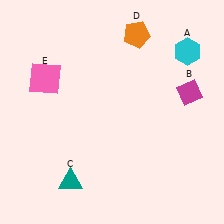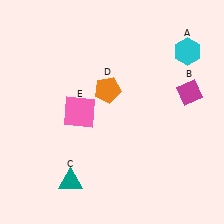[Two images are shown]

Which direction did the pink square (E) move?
The pink square (E) moved right.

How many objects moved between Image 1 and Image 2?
2 objects moved between the two images.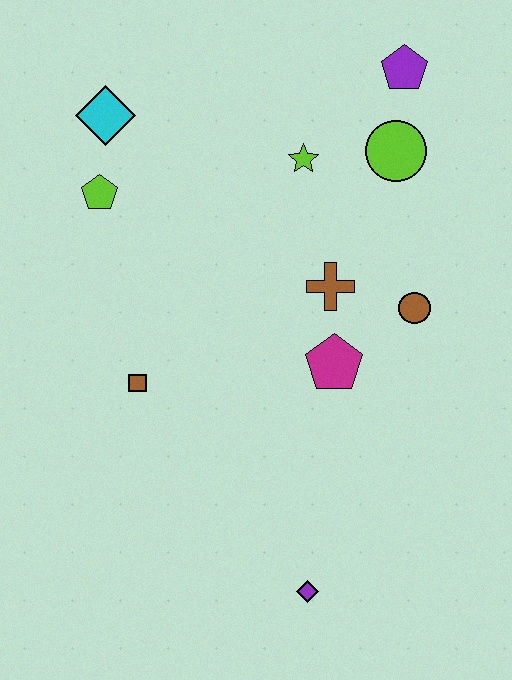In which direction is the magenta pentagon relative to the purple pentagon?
The magenta pentagon is below the purple pentagon.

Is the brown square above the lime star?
No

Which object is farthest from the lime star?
The purple diamond is farthest from the lime star.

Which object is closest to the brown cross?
The magenta pentagon is closest to the brown cross.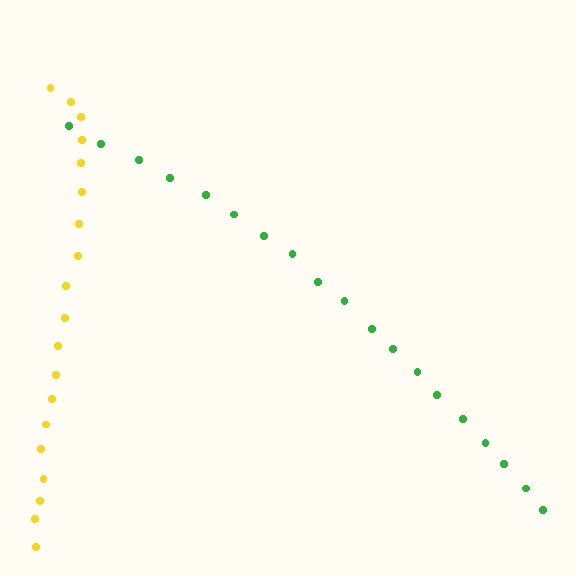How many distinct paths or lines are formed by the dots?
There are 2 distinct paths.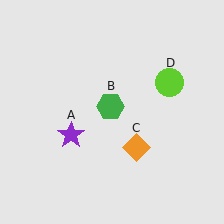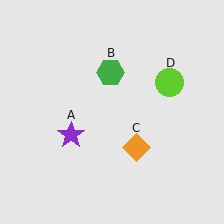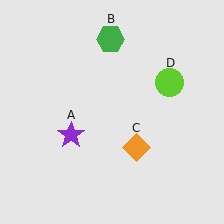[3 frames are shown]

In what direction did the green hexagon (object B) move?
The green hexagon (object B) moved up.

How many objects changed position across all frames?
1 object changed position: green hexagon (object B).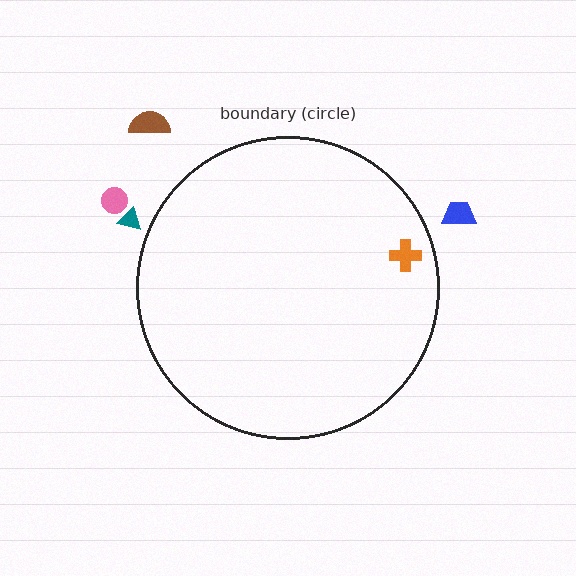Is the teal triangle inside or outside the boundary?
Outside.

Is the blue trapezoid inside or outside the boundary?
Outside.